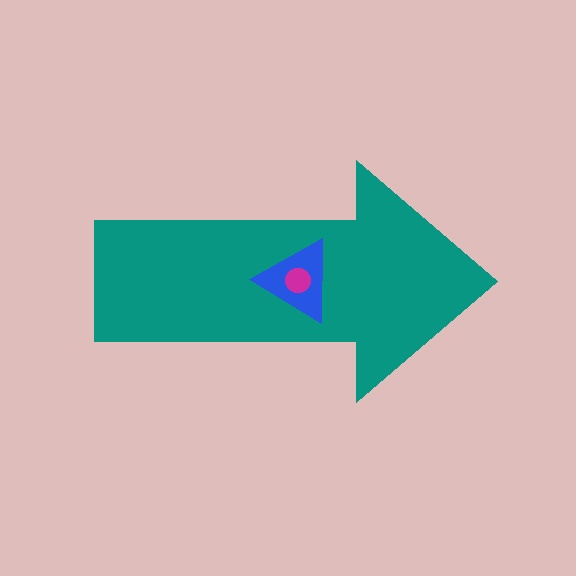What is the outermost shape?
The teal arrow.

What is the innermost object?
The magenta circle.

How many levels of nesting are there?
3.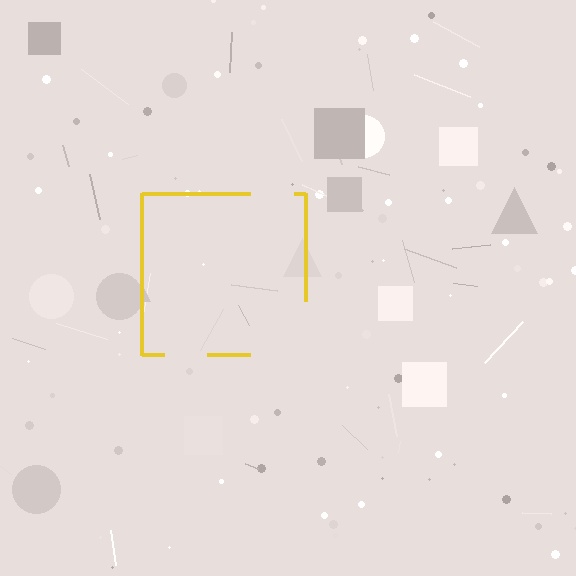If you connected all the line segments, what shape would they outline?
They would outline a square.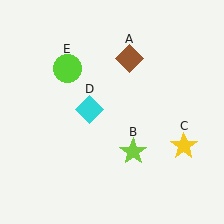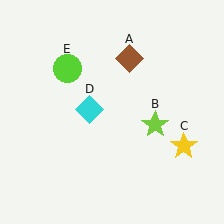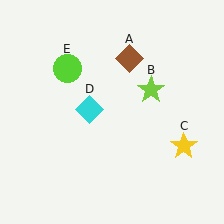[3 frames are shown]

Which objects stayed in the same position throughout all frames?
Brown diamond (object A) and yellow star (object C) and cyan diamond (object D) and lime circle (object E) remained stationary.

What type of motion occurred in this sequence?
The lime star (object B) rotated counterclockwise around the center of the scene.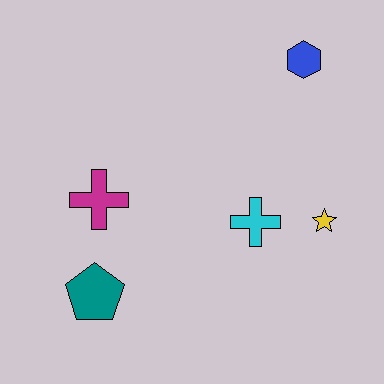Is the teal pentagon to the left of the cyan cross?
Yes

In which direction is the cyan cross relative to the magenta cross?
The cyan cross is to the right of the magenta cross.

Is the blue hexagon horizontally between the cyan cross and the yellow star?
Yes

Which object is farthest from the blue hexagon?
The teal pentagon is farthest from the blue hexagon.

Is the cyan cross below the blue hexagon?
Yes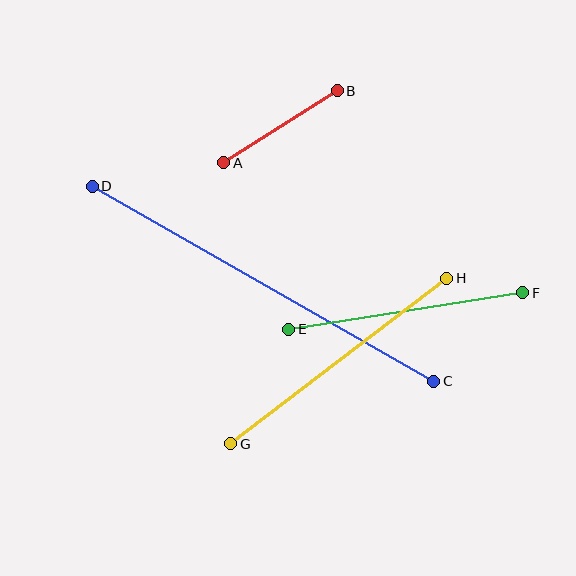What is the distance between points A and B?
The distance is approximately 134 pixels.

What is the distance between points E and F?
The distance is approximately 237 pixels.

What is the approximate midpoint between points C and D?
The midpoint is at approximately (263, 284) pixels.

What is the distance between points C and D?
The distance is approximately 393 pixels.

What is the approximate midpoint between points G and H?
The midpoint is at approximately (339, 361) pixels.